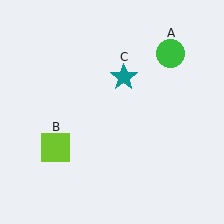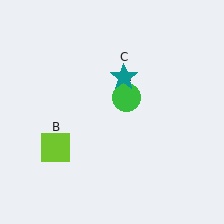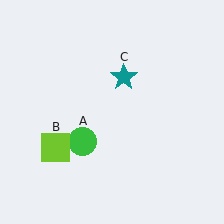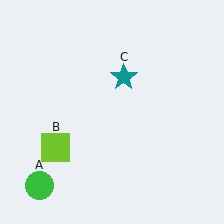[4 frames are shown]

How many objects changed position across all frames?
1 object changed position: green circle (object A).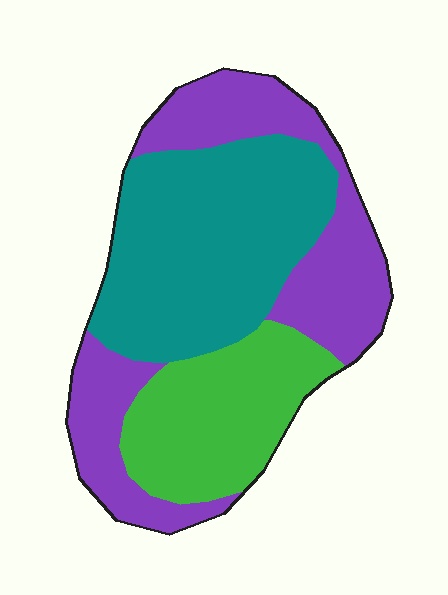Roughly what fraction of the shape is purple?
Purple covers about 35% of the shape.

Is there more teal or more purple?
Teal.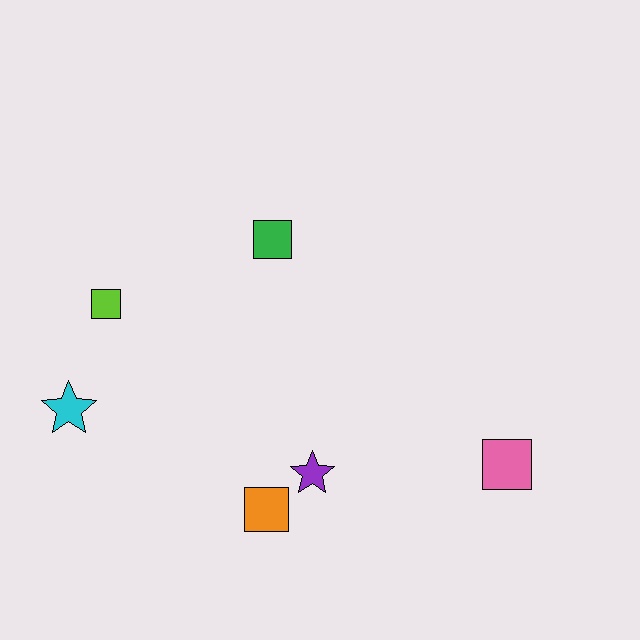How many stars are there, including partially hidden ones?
There are 2 stars.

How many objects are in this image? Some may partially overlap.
There are 6 objects.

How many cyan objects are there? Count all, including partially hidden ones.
There is 1 cyan object.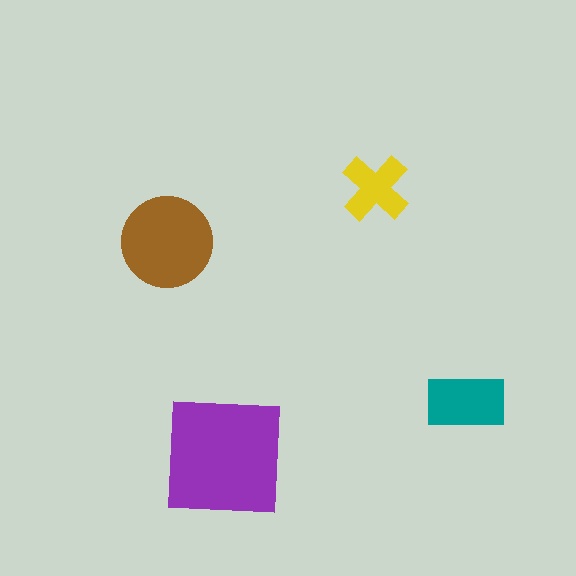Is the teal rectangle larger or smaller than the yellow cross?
Larger.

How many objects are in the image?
There are 4 objects in the image.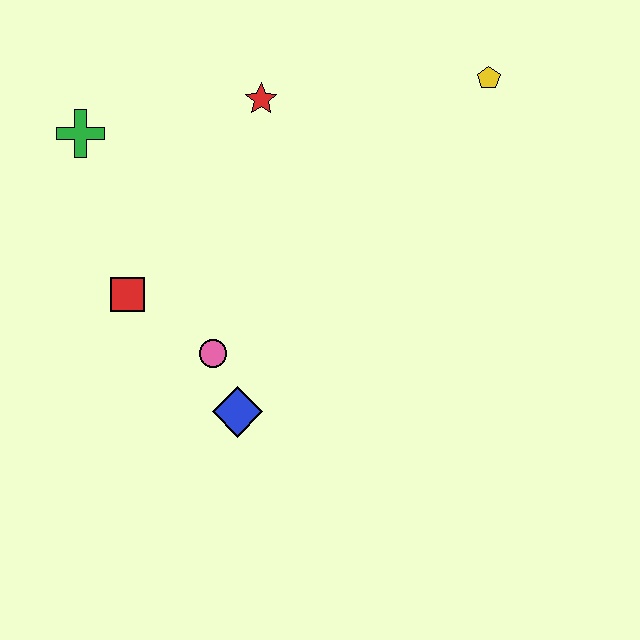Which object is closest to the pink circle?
The blue diamond is closest to the pink circle.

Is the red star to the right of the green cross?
Yes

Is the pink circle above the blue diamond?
Yes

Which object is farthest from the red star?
The blue diamond is farthest from the red star.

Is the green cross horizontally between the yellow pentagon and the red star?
No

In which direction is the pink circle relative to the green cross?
The pink circle is below the green cross.